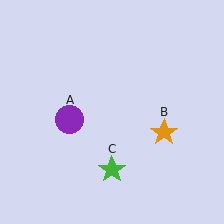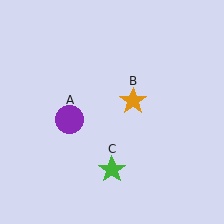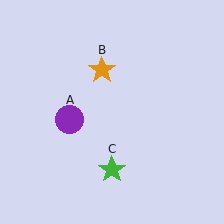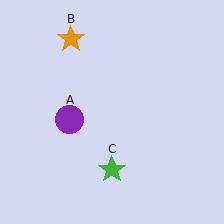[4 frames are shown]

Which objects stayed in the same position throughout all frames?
Purple circle (object A) and green star (object C) remained stationary.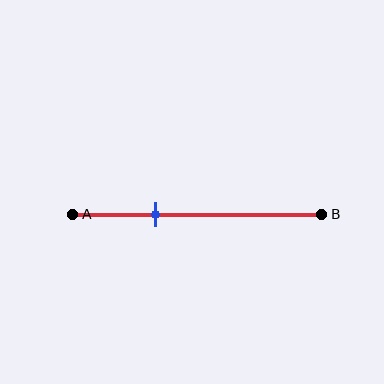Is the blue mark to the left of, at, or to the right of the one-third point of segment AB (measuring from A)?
The blue mark is approximately at the one-third point of segment AB.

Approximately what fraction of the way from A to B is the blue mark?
The blue mark is approximately 35% of the way from A to B.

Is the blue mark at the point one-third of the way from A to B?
Yes, the mark is approximately at the one-third point.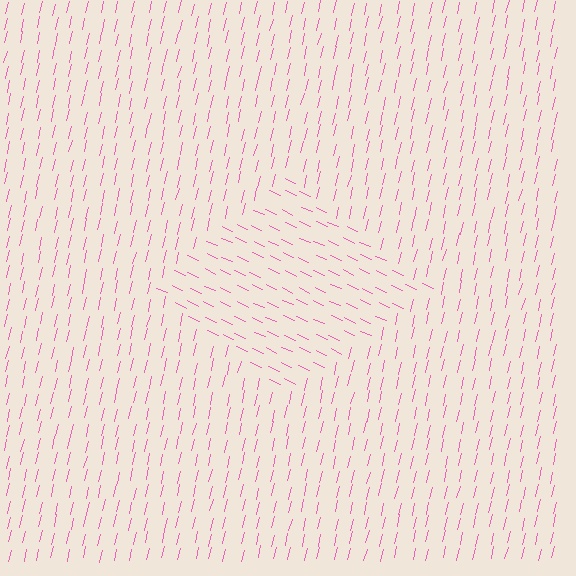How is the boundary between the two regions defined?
The boundary is defined purely by a change in line orientation (approximately 79 degrees difference). All lines are the same color and thickness.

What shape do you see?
I see a diamond.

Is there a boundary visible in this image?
Yes, there is a texture boundary formed by a change in line orientation.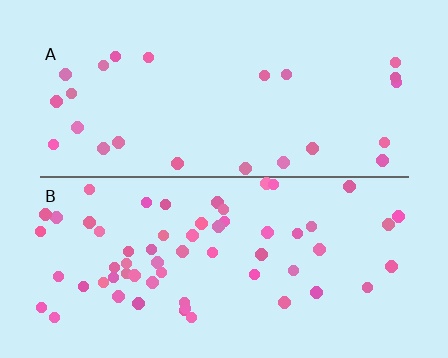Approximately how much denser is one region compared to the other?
Approximately 2.5× — region B over region A.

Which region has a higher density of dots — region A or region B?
B (the bottom).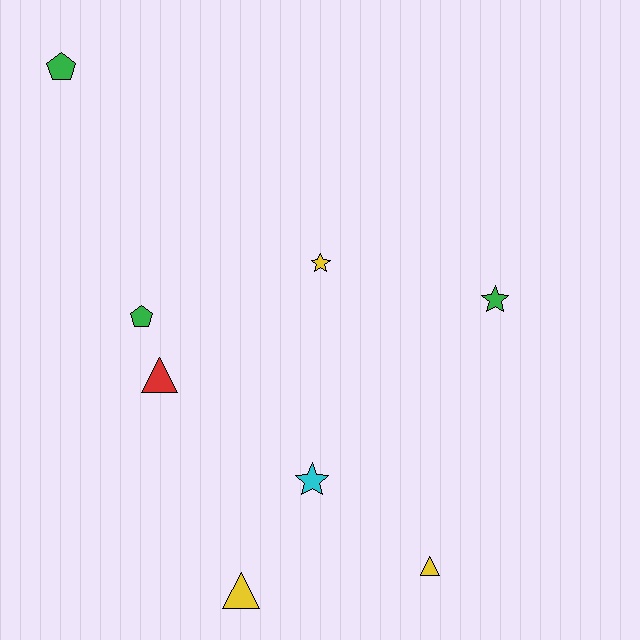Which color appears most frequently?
Green, with 3 objects.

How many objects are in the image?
There are 8 objects.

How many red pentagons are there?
There are no red pentagons.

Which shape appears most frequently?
Star, with 3 objects.